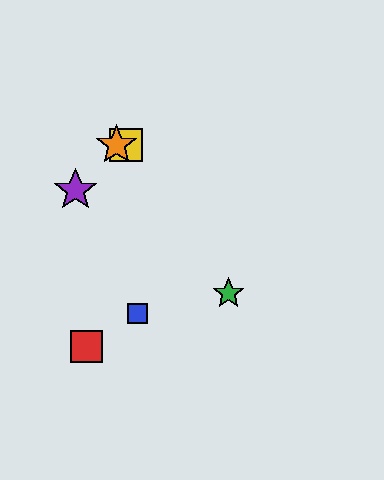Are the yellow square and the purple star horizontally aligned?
No, the yellow square is at y≈145 and the purple star is at y≈190.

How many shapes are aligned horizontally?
2 shapes (the yellow square, the orange star) are aligned horizontally.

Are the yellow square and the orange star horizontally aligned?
Yes, both are at y≈145.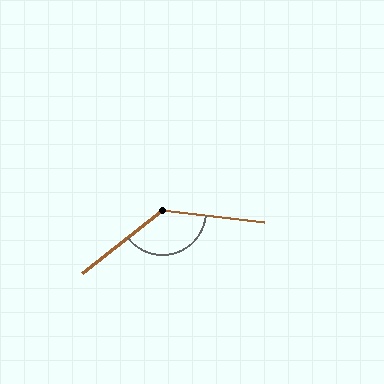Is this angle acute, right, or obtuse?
It is obtuse.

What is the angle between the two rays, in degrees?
Approximately 136 degrees.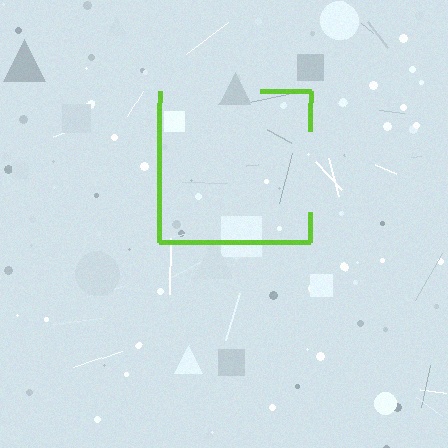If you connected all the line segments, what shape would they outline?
They would outline a square.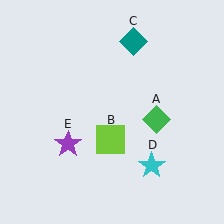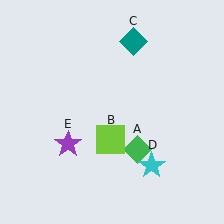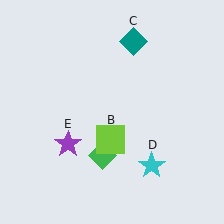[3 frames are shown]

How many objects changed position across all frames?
1 object changed position: green diamond (object A).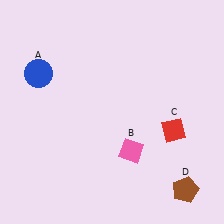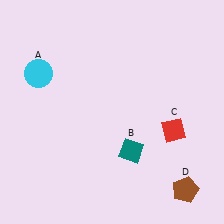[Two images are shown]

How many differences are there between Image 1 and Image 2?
There are 2 differences between the two images.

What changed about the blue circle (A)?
In Image 1, A is blue. In Image 2, it changed to cyan.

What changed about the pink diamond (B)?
In Image 1, B is pink. In Image 2, it changed to teal.